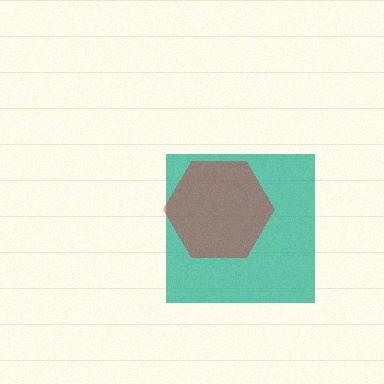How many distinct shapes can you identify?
There are 2 distinct shapes: a teal square, a red hexagon.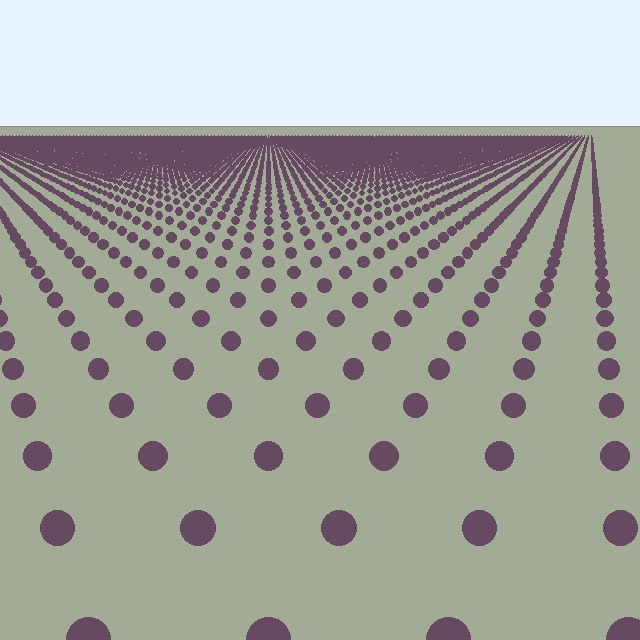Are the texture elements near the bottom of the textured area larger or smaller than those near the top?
Larger. Near the bottom, elements are closer to the viewer and appear at a bigger on-screen size.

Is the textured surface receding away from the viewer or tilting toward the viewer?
The surface is receding away from the viewer. Texture elements get smaller and denser toward the top.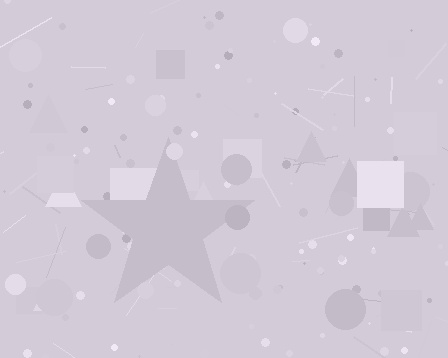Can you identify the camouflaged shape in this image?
The camouflaged shape is a star.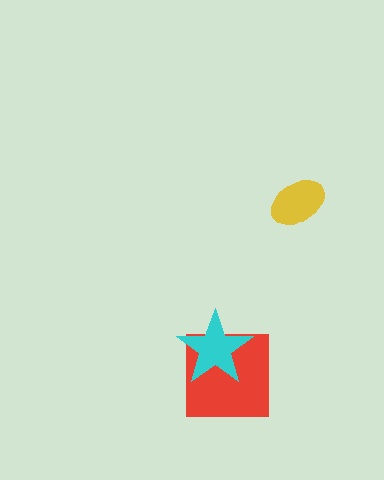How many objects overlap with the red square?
1 object overlaps with the red square.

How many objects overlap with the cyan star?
1 object overlaps with the cyan star.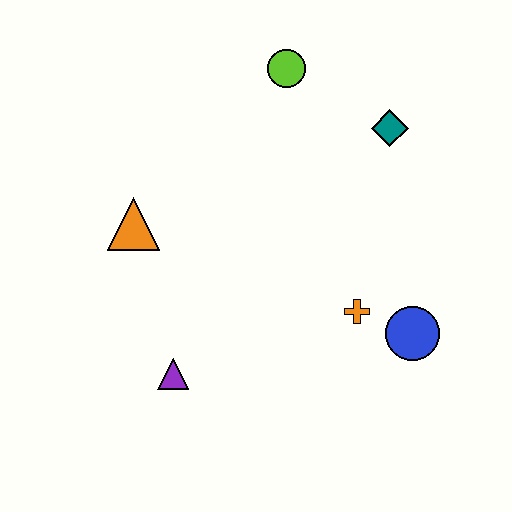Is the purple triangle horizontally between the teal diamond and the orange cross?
No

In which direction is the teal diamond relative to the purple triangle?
The teal diamond is above the purple triangle.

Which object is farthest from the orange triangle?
The blue circle is farthest from the orange triangle.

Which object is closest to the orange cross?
The blue circle is closest to the orange cross.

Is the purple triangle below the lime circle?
Yes